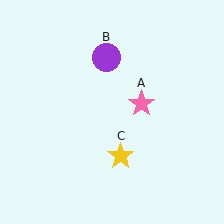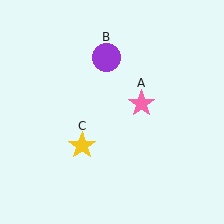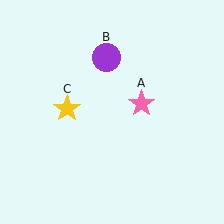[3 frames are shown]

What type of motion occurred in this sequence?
The yellow star (object C) rotated clockwise around the center of the scene.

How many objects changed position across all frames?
1 object changed position: yellow star (object C).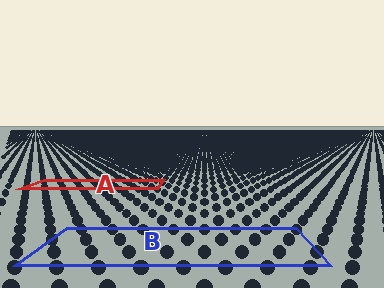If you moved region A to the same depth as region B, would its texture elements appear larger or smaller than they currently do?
They would appear larger. At a closer depth, the same texture elements are projected at a bigger on-screen size.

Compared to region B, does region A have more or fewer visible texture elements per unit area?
Region A has more texture elements per unit area — they are packed more densely because it is farther away.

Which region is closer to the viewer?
Region B is closer. The texture elements there are larger and more spread out.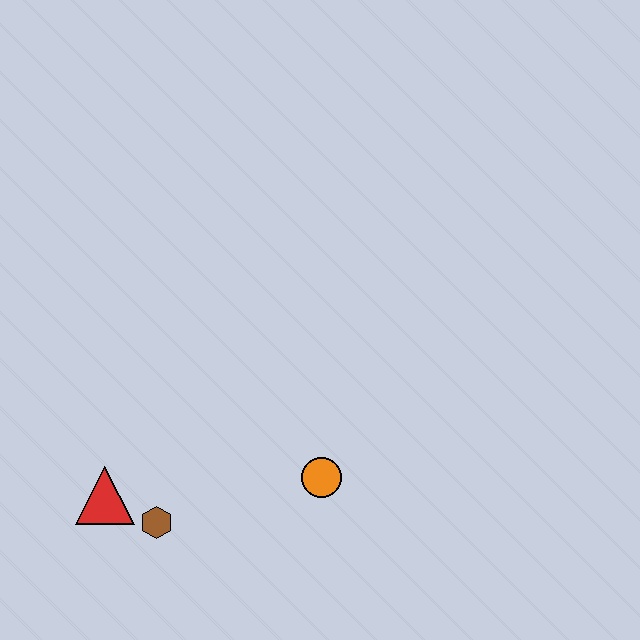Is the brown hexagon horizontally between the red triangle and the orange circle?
Yes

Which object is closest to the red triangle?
The brown hexagon is closest to the red triangle.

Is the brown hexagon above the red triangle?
No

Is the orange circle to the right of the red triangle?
Yes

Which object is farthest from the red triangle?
The orange circle is farthest from the red triangle.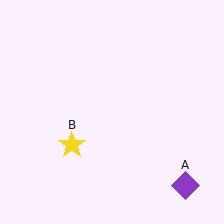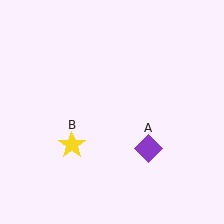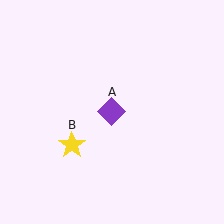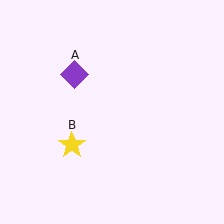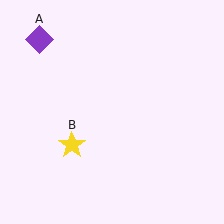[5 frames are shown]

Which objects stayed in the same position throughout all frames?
Yellow star (object B) remained stationary.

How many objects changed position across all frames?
1 object changed position: purple diamond (object A).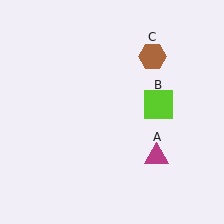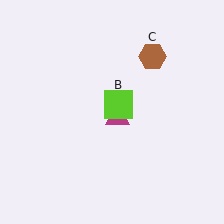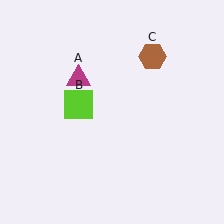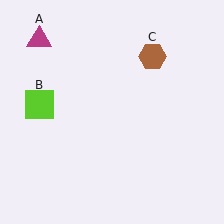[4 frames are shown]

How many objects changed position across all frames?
2 objects changed position: magenta triangle (object A), lime square (object B).